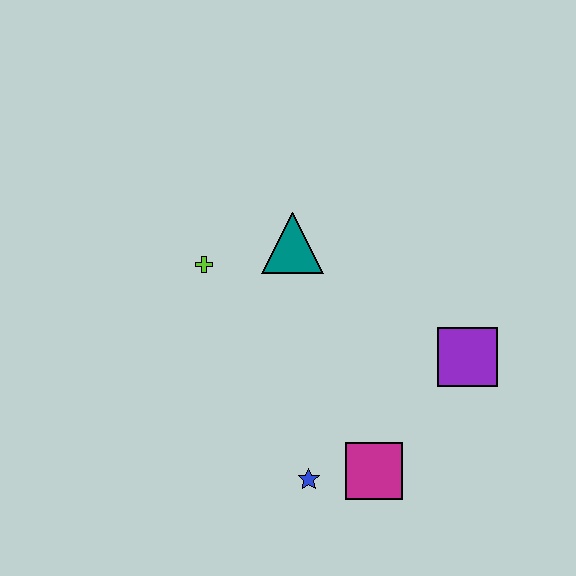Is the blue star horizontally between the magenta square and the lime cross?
Yes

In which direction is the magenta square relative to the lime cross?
The magenta square is below the lime cross.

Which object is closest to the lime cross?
The teal triangle is closest to the lime cross.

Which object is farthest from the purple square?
The lime cross is farthest from the purple square.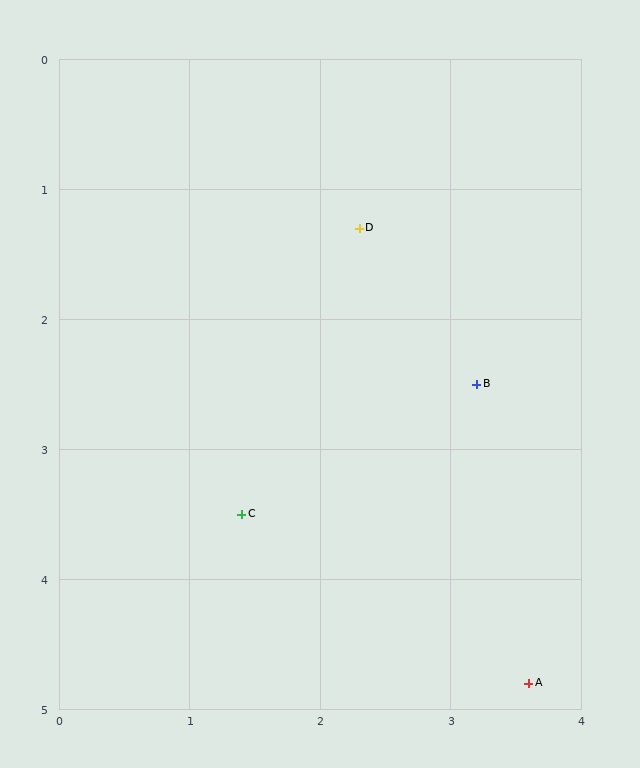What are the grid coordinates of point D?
Point D is at approximately (2.3, 1.3).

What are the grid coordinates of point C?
Point C is at approximately (1.4, 3.5).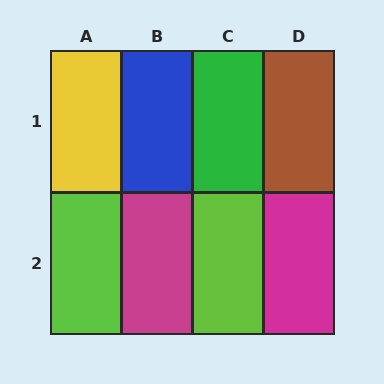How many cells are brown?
1 cell is brown.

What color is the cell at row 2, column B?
Magenta.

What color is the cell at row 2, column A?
Lime.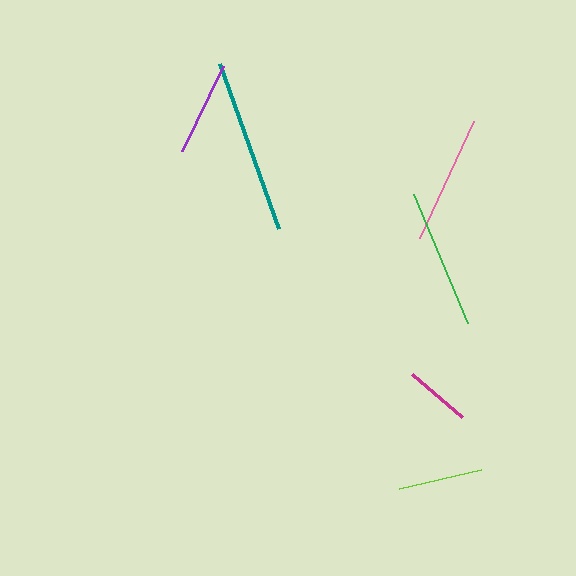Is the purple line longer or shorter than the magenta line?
The purple line is longer than the magenta line.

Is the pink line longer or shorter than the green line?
The green line is longer than the pink line.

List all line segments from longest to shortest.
From longest to shortest: teal, green, pink, purple, lime, magenta.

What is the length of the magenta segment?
The magenta segment is approximately 66 pixels long.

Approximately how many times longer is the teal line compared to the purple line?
The teal line is approximately 1.9 times the length of the purple line.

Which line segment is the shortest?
The magenta line is the shortest at approximately 66 pixels.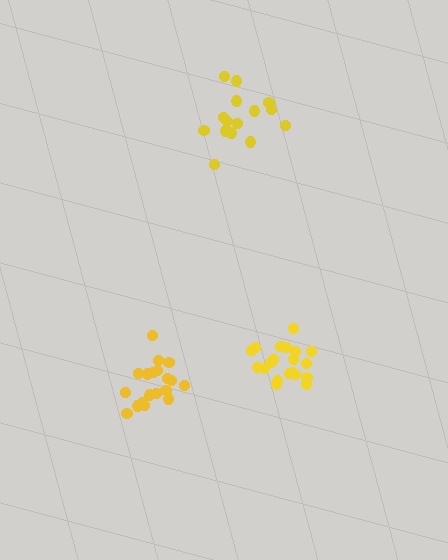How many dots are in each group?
Group 1: 15 dots, Group 2: 20 dots, Group 3: 19 dots (54 total).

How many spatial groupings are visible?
There are 3 spatial groupings.